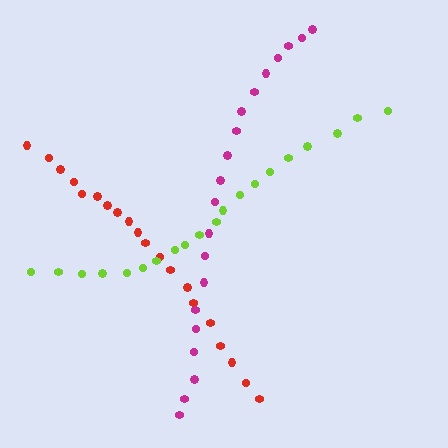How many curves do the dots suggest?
There are 3 distinct paths.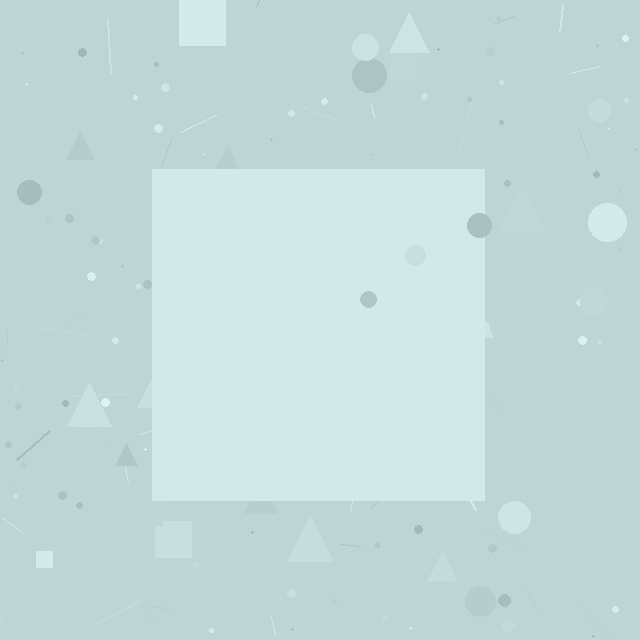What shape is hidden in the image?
A square is hidden in the image.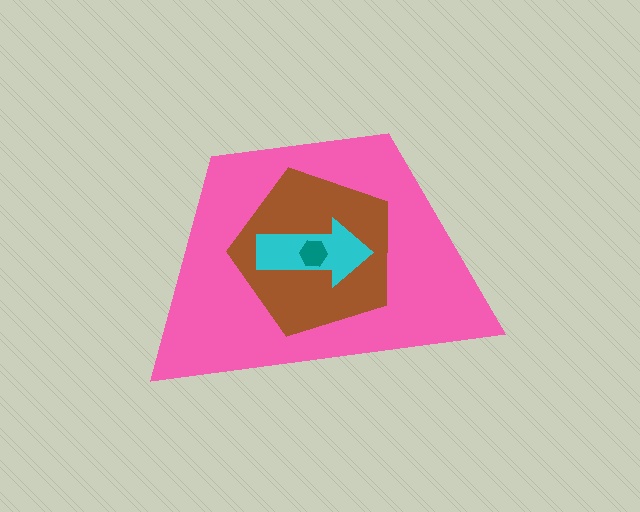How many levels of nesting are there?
4.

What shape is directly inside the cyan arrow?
The teal hexagon.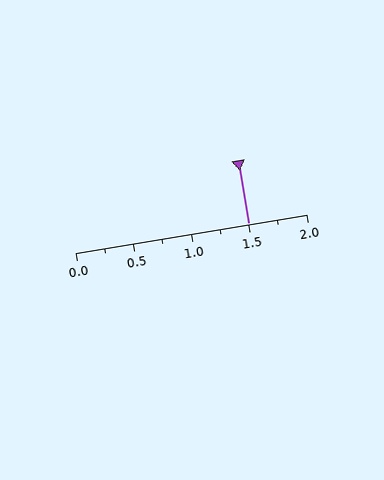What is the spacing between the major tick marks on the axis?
The major ticks are spaced 0.5 apart.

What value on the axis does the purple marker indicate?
The marker indicates approximately 1.5.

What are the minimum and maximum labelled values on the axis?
The axis runs from 0.0 to 2.0.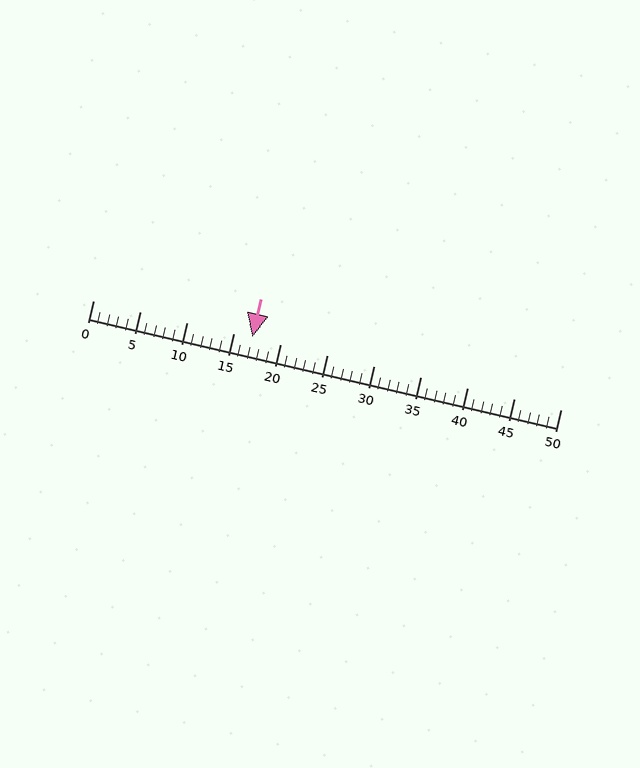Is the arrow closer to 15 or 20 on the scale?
The arrow is closer to 15.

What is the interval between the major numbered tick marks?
The major tick marks are spaced 5 units apart.